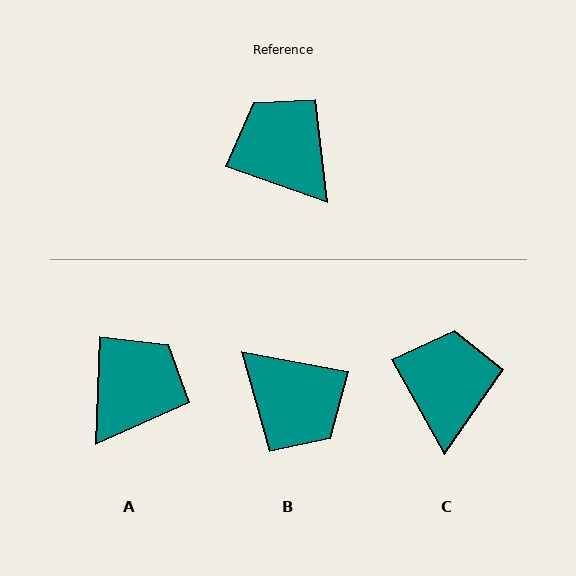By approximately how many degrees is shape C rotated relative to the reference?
Approximately 41 degrees clockwise.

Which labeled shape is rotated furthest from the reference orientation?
B, about 171 degrees away.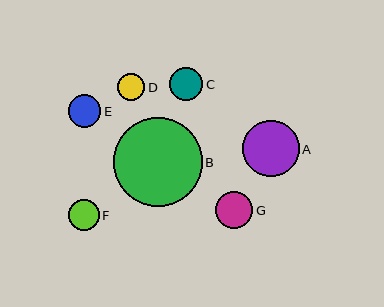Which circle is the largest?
Circle B is the largest with a size of approximately 89 pixels.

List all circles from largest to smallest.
From largest to smallest: B, A, G, C, E, F, D.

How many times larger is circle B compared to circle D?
Circle B is approximately 3.3 times the size of circle D.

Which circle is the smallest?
Circle D is the smallest with a size of approximately 27 pixels.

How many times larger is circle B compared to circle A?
Circle B is approximately 1.6 times the size of circle A.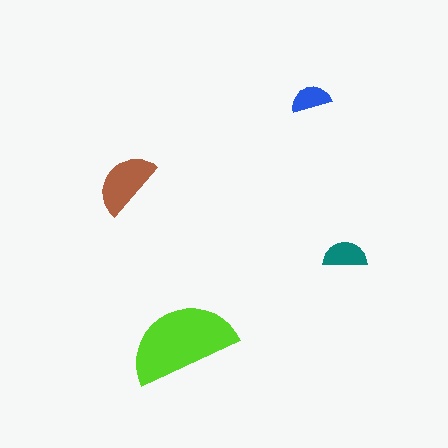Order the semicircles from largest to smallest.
the lime one, the brown one, the teal one, the blue one.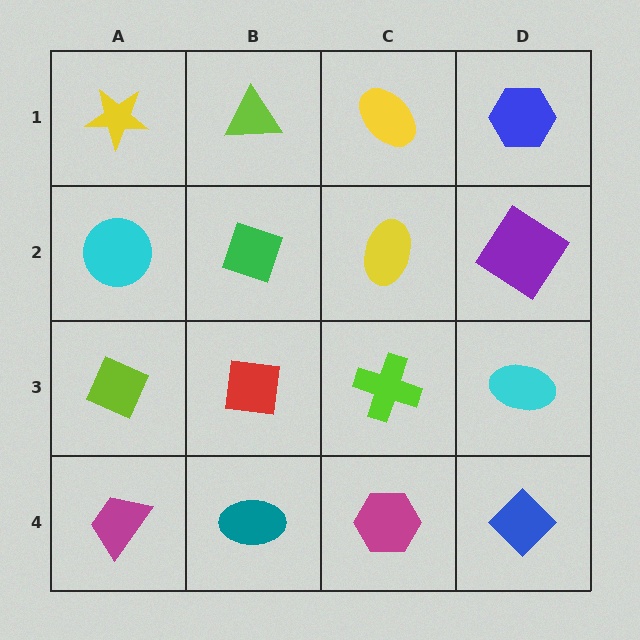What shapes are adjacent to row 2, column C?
A yellow ellipse (row 1, column C), a lime cross (row 3, column C), a green diamond (row 2, column B), a purple diamond (row 2, column D).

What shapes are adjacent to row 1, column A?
A cyan circle (row 2, column A), a lime triangle (row 1, column B).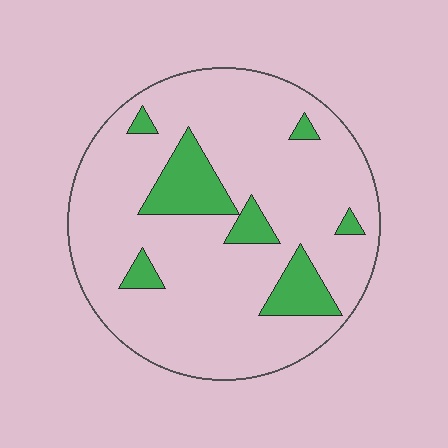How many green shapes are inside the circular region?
7.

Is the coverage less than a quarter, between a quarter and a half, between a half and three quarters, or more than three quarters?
Less than a quarter.